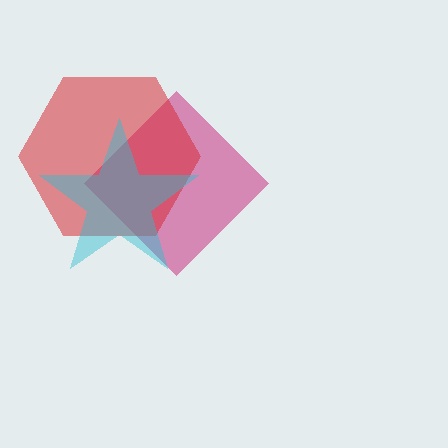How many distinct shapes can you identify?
There are 3 distinct shapes: a magenta diamond, a red hexagon, a cyan star.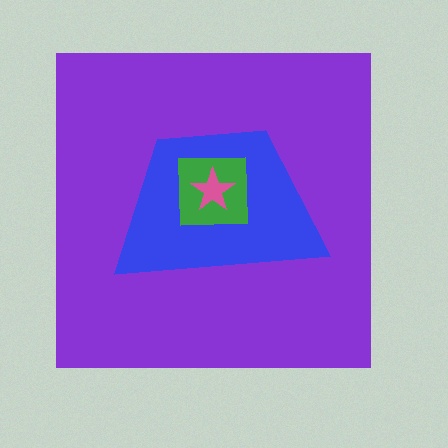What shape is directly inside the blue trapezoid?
The green square.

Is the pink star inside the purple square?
Yes.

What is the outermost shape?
The purple square.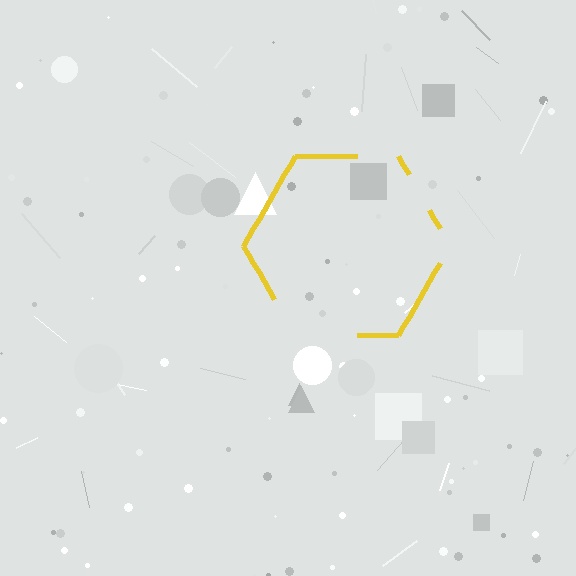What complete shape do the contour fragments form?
The contour fragments form a hexagon.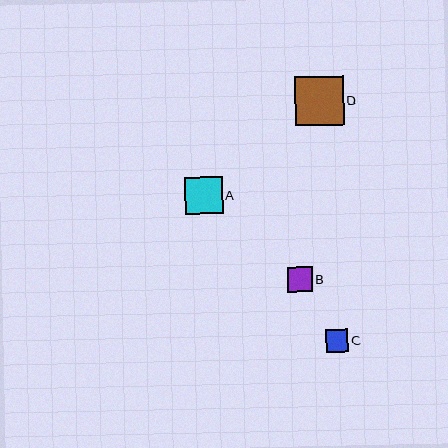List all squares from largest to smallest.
From largest to smallest: D, A, B, C.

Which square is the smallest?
Square C is the smallest with a size of approximately 23 pixels.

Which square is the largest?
Square D is the largest with a size of approximately 49 pixels.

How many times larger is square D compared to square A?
Square D is approximately 1.3 times the size of square A.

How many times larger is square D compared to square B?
Square D is approximately 2.0 times the size of square B.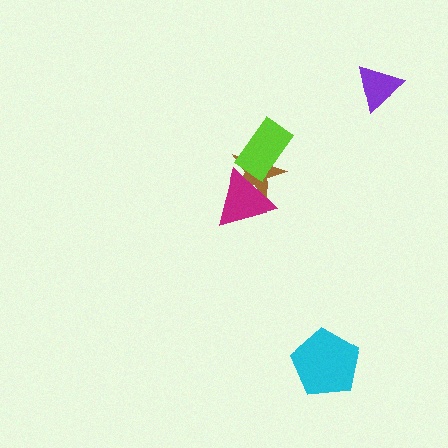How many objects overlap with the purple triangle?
0 objects overlap with the purple triangle.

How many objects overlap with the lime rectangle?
2 objects overlap with the lime rectangle.